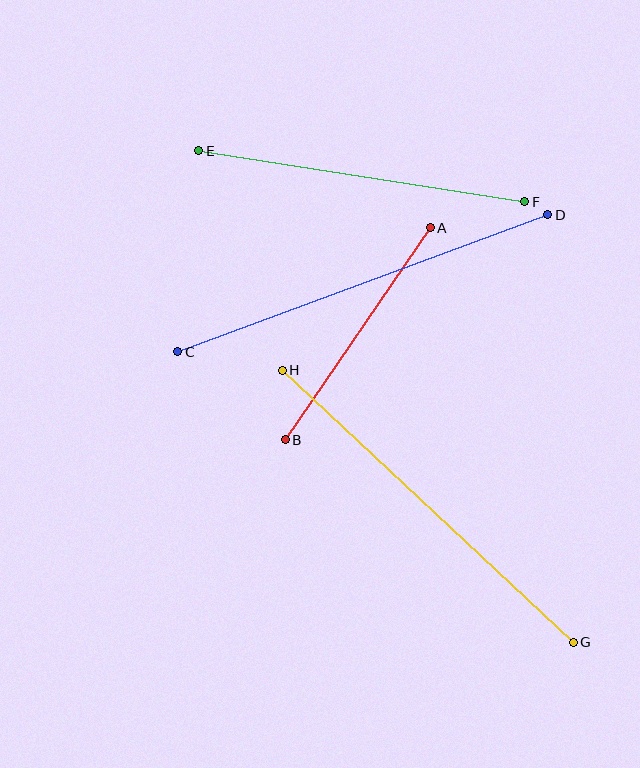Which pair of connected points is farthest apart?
Points G and H are farthest apart.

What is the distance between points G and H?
The distance is approximately 398 pixels.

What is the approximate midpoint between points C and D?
The midpoint is at approximately (363, 283) pixels.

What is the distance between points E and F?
The distance is approximately 330 pixels.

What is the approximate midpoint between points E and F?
The midpoint is at approximately (362, 176) pixels.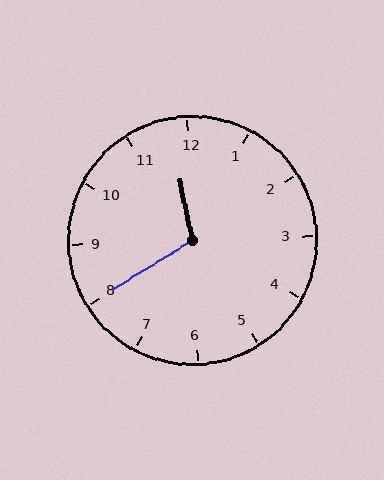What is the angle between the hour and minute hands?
Approximately 110 degrees.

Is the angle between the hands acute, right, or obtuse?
It is obtuse.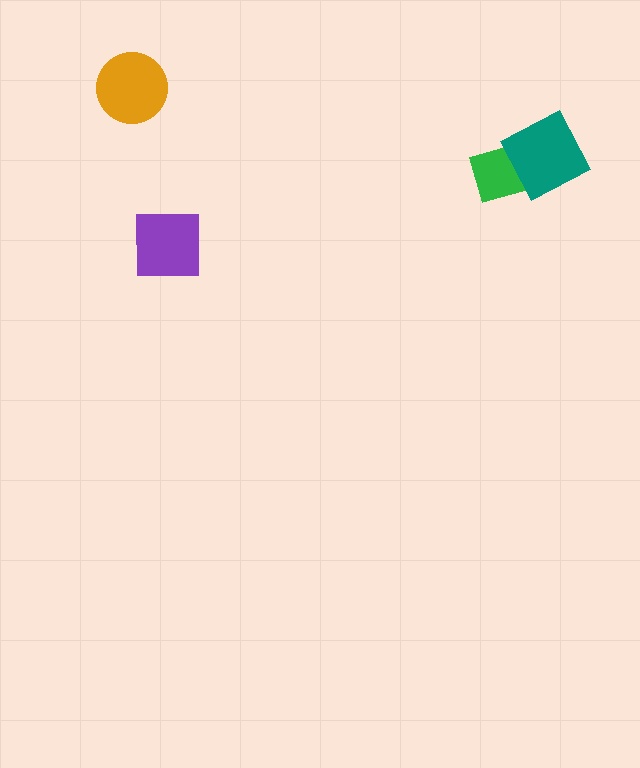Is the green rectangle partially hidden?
Yes, it is partially covered by another shape.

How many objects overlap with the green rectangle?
1 object overlaps with the green rectangle.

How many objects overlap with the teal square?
1 object overlaps with the teal square.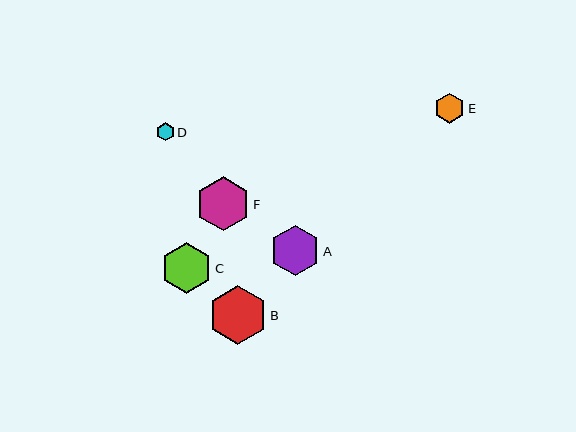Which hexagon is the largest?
Hexagon B is the largest with a size of approximately 59 pixels.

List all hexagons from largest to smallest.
From largest to smallest: B, F, A, C, E, D.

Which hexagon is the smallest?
Hexagon D is the smallest with a size of approximately 18 pixels.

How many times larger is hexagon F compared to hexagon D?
Hexagon F is approximately 3.0 times the size of hexagon D.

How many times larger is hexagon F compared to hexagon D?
Hexagon F is approximately 3.0 times the size of hexagon D.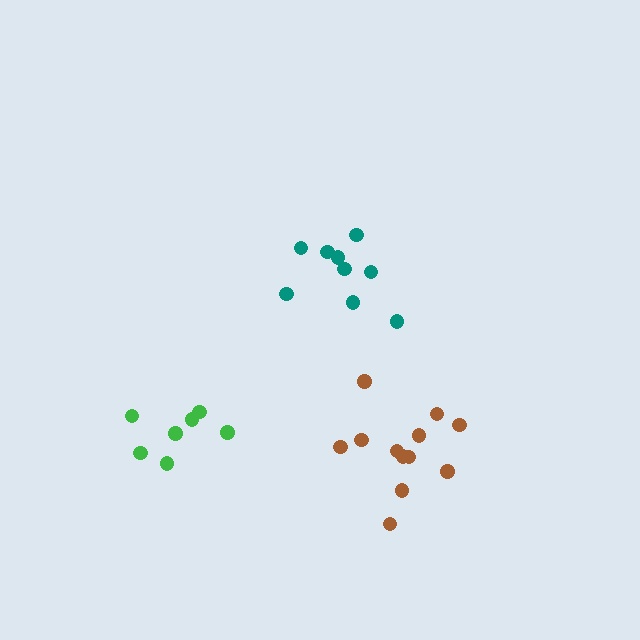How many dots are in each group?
Group 1: 9 dots, Group 2: 7 dots, Group 3: 12 dots (28 total).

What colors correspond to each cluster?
The clusters are colored: teal, green, brown.